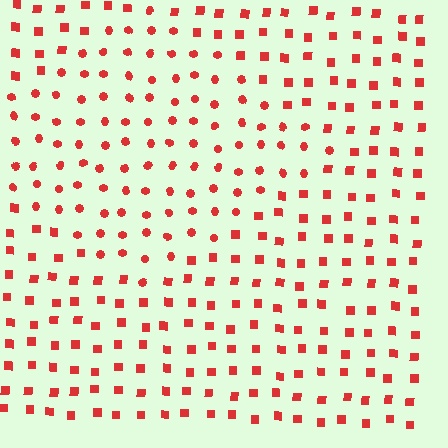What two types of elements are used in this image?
The image uses circles inside the diamond region and squares outside it.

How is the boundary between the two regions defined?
The boundary is defined by a change in element shape: circles inside vs. squares outside. All elements share the same color and spacing.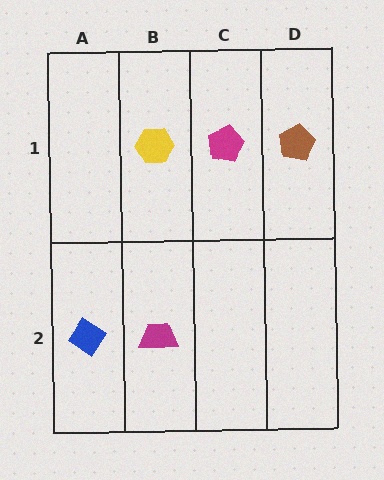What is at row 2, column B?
A magenta trapezoid.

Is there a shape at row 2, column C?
No, that cell is empty.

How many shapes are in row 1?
3 shapes.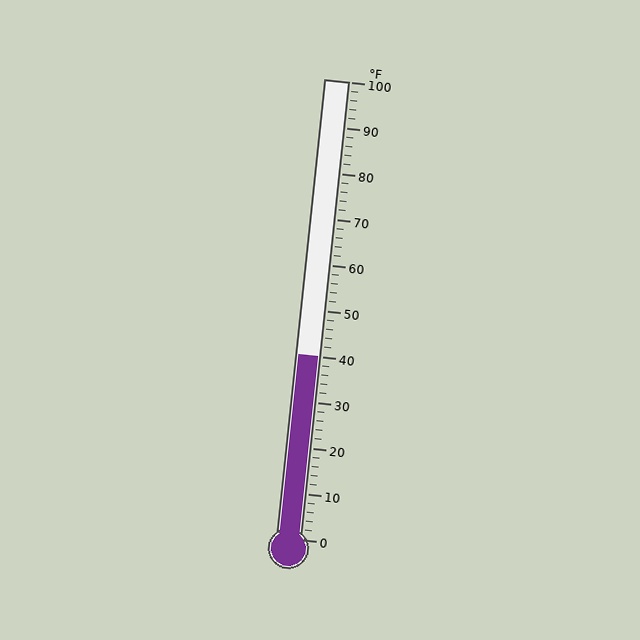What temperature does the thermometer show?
The thermometer shows approximately 40°F.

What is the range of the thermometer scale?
The thermometer scale ranges from 0°F to 100°F.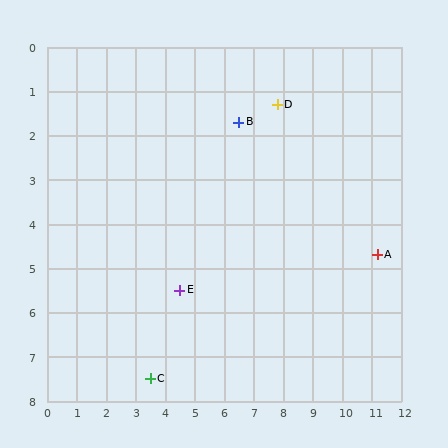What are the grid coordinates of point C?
Point C is at approximately (3.5, 7.5).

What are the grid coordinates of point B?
Point B is at approximately (6.5, 1.7).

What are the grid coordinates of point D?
Point D is at approximately (7.8, 1.3).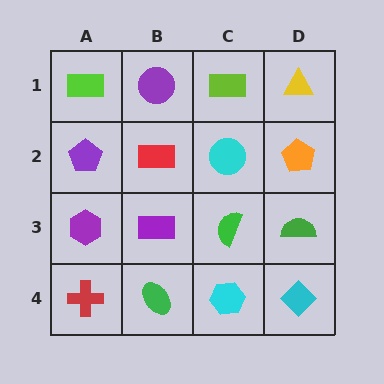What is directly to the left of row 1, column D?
A lime rectangle.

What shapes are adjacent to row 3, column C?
A cyan circle (row 2, column C), a cyan hexagon (row 4, column C), a purple rectangle (row 3, column B), a green semicircle (row 3, column D).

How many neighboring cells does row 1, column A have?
2.